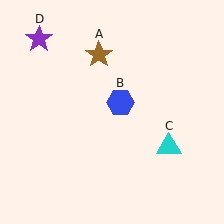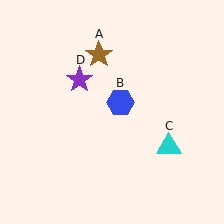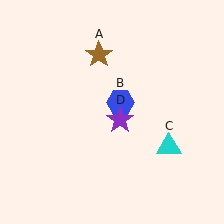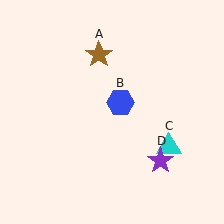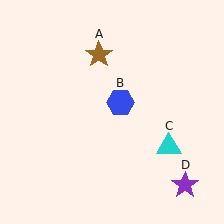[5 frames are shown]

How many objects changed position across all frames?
1 object changed position: purple star (object D).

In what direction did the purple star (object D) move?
The purple star (object D) moved down and to the right.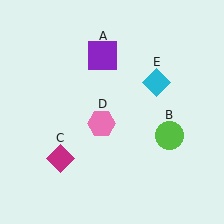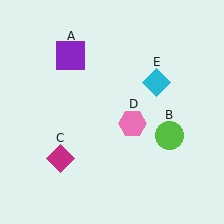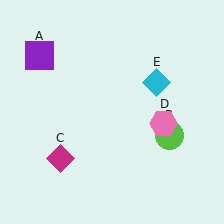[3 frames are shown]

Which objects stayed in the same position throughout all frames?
Lime circle (object B) and magenta diamond (object C) and cyan diamond (object E) remained stationary.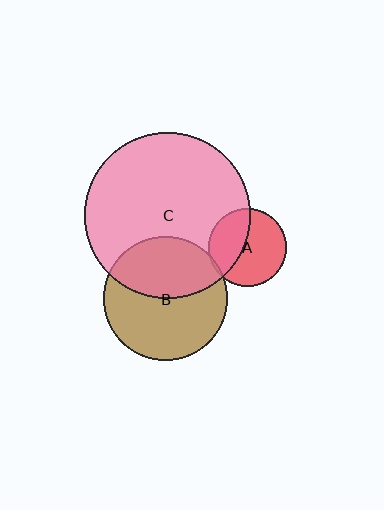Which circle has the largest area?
Circle C (pink).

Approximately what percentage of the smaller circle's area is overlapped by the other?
Approximately 5%.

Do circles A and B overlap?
Yes.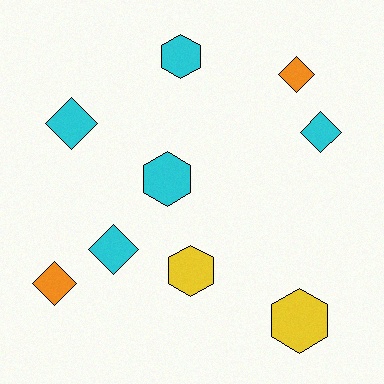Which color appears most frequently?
Cyan, with 5 objects.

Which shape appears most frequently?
Diamond, with 5 objects.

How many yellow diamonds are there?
There are no yellow diamonds.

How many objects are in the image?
There are 9 objects.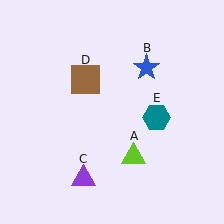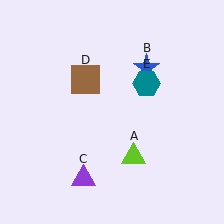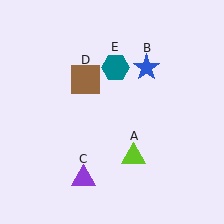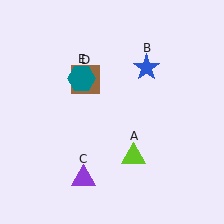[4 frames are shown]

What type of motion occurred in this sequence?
The teal hexagon (object E) rotated counterclockwise around the center of the scene.